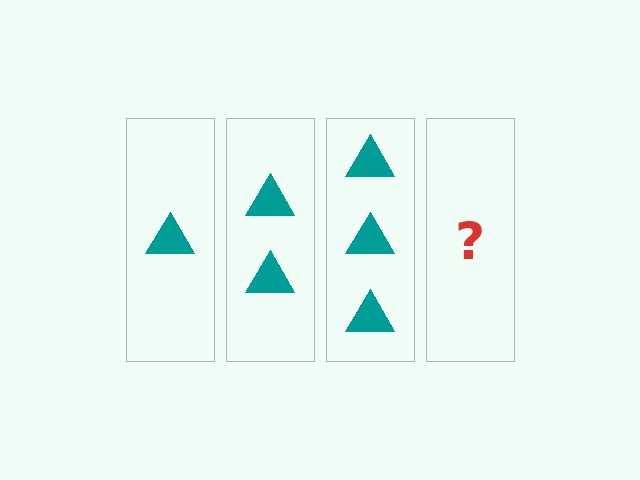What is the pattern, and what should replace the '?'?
The pattern is that each step adds one more triangle. The '?' should be 4 triangles.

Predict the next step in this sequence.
The next step is 4 triangles.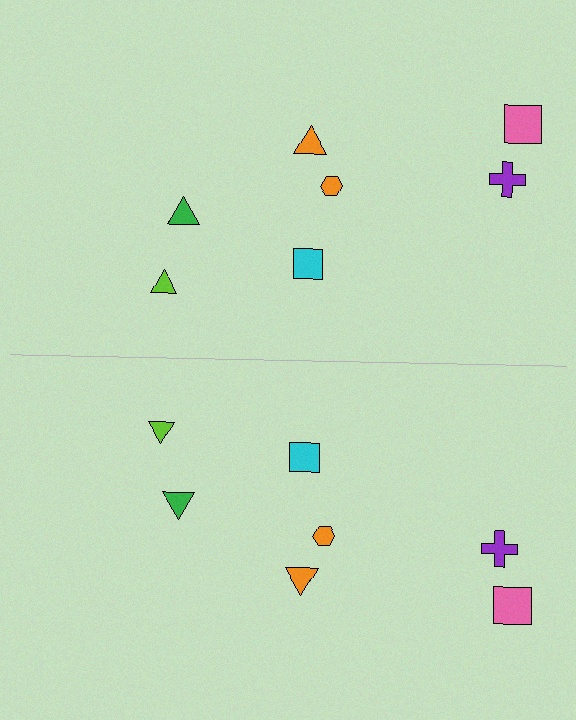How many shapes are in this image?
There are 14 shapes in this image.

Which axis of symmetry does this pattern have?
The pattern has a horizontal axis of symmetry running through the center of the image.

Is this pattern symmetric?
Yes, this pattern has bilateral (reflection) symmetry.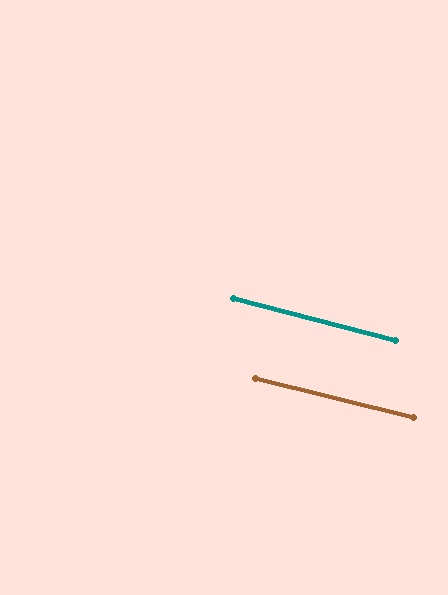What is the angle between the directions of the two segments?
Approximately 0 degrees.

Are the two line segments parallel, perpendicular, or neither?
Parallel — their directions differ by only 0.4°.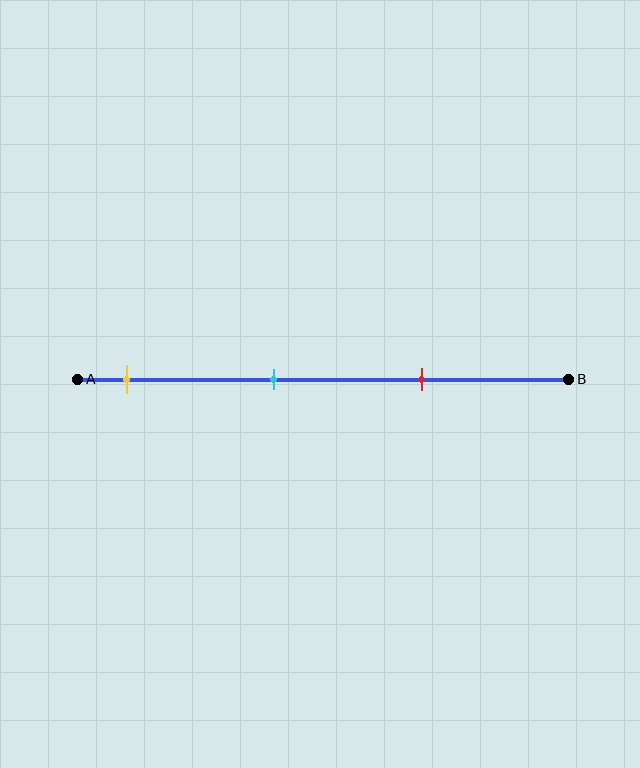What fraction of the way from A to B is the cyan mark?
The cyan mark is approximately 40% (0.4) of the way from A to B.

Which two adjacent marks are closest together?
The cyan and red marks are the closest adjacent pair.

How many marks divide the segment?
There are 3 marks dividing the segment.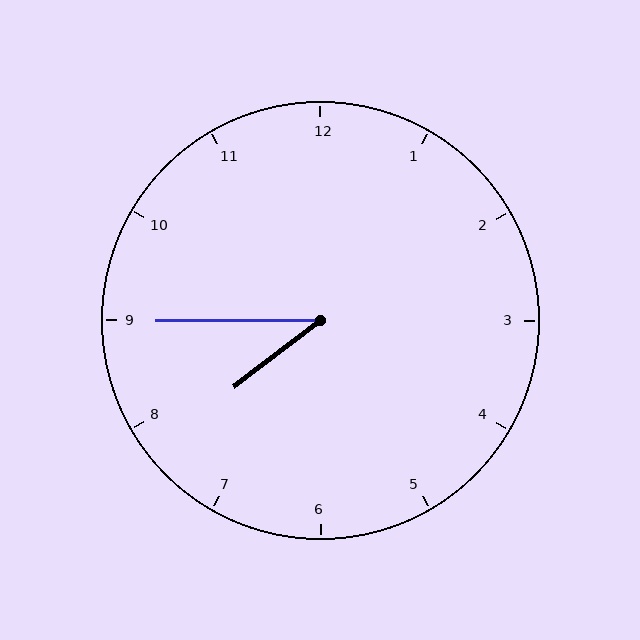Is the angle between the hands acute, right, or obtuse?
It is acute.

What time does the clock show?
7:45.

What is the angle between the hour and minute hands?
Approximately 38 degrees.